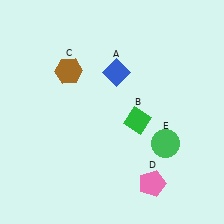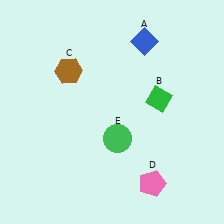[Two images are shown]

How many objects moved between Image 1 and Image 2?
3 objects moved between the two images.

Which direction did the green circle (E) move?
The green circle (E) moved left.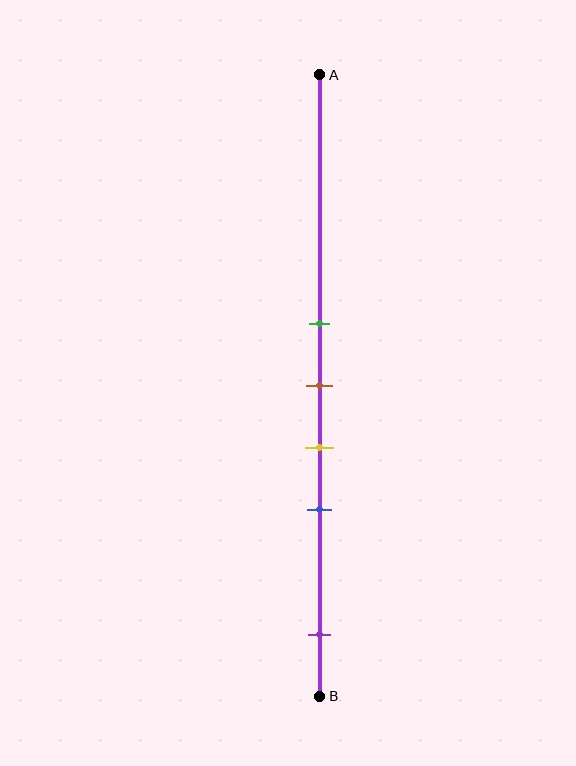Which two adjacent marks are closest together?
The green and brown marks are the closest adjacent pair.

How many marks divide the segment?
There are 5 marks dividing the segment.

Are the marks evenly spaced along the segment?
No, the marks are not evenly spaced.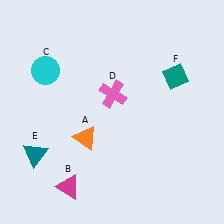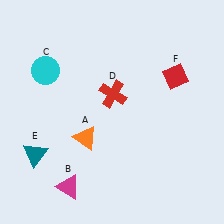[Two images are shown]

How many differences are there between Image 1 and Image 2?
There are 2 differences between the two images.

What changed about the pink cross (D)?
In Image 1, D is pink. In Image 2, it changed to red.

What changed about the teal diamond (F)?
In Image 1, F is teal. In Image 2, it changed to red.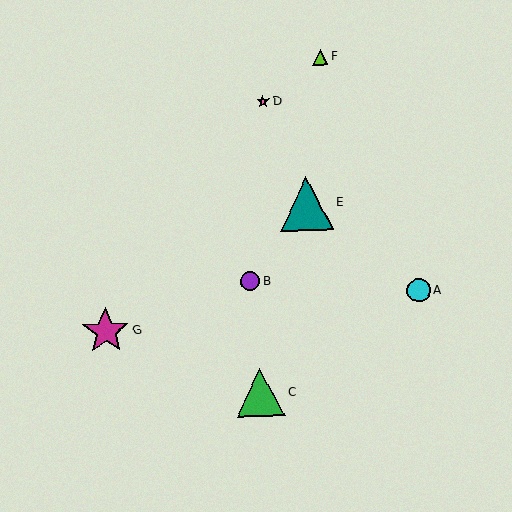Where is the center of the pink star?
The center of the pink star is at (263, 101).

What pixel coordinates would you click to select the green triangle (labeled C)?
Click at (260, 393) to select the green triangle C.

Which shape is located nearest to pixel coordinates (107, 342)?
The magenta star (labeled G) at (106, 331) is nearest to that location.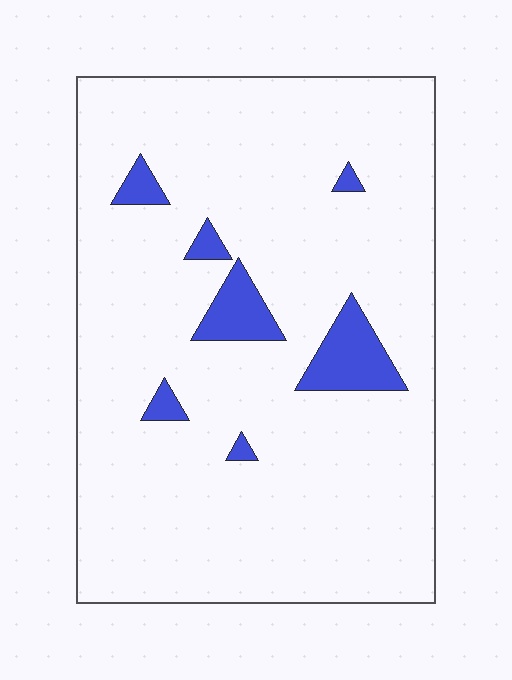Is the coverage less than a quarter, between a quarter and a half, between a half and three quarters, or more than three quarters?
Less than a quarter.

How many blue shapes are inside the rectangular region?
7.